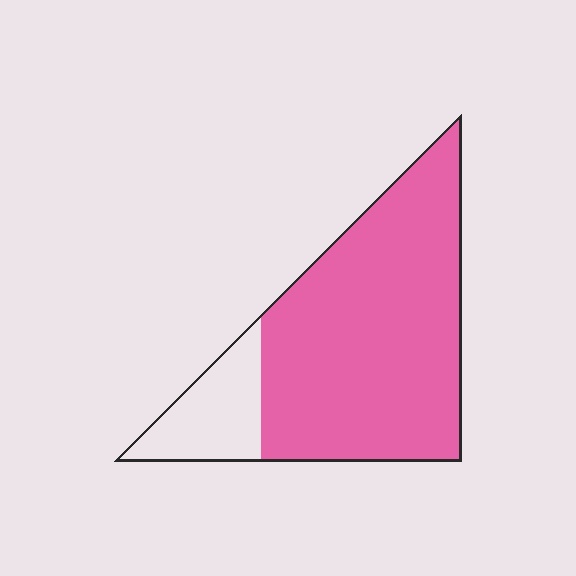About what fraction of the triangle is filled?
About five sixths (5/6).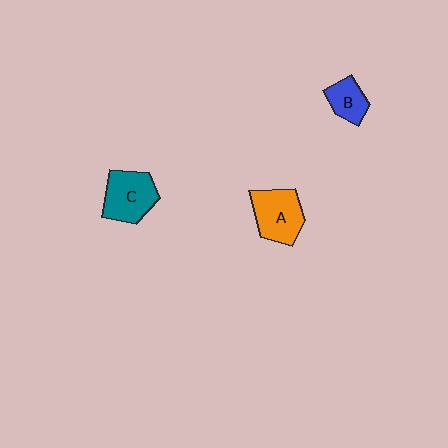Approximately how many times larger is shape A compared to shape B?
Approximately 1.7 times.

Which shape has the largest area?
Shape A (orange).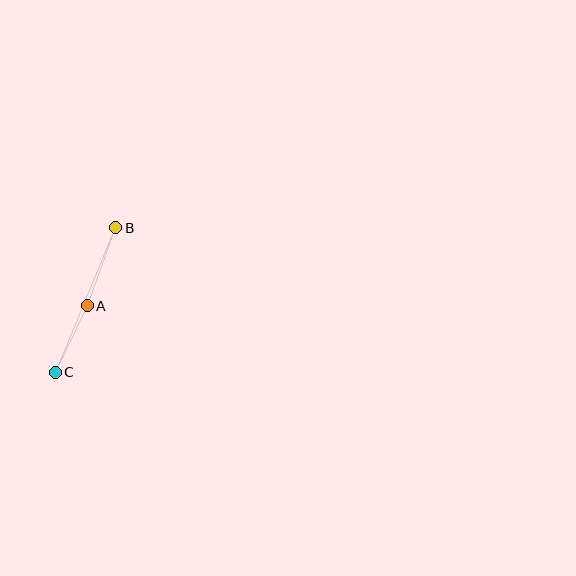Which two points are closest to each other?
Points A and C are closest to each other.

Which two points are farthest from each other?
Points B and C are farthest from each other.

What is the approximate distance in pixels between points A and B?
The distance between A and B is approximately 83 pixels.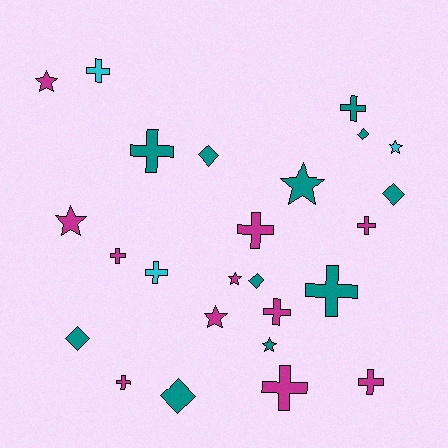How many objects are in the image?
There are 25 objects.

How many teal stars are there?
There are 2 teal stars.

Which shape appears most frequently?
Cross, with 12 objects.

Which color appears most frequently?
Magenta, with 11 objects.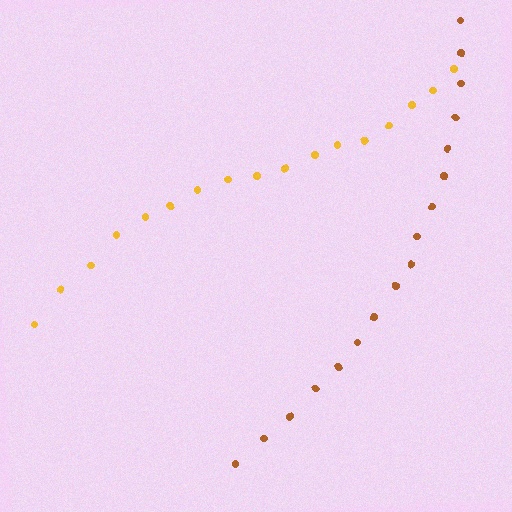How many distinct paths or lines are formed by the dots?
There are 2 distinct paths.